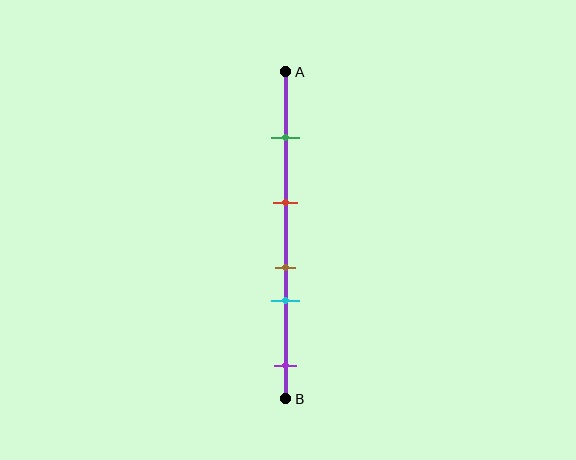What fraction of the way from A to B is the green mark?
The green mark is approximately 20% (0.2) of the way from A to B.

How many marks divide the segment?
There are 5 marks dividing the segment.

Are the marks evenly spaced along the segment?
No, the marks are not evenly spaced.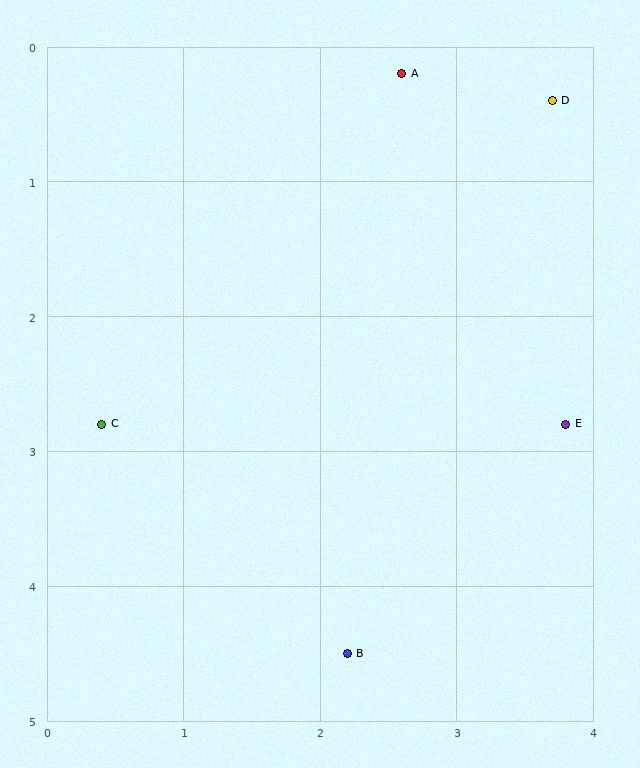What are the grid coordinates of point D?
Point D is at approximately (3.7, 0.4).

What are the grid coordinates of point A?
Point A is at approximately (2.6, 0.2).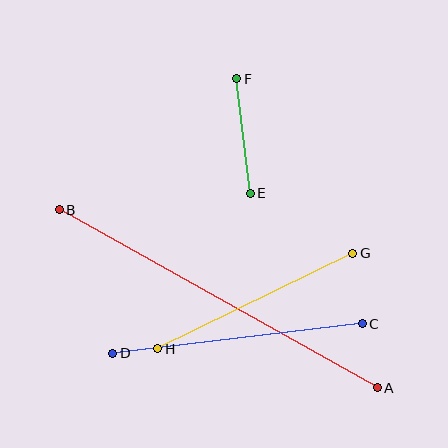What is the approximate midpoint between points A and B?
The midpoint is at approximately (218, 299) pixels.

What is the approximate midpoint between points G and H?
The midpoint is at approximately (255, 301) pixels.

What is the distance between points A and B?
The distance is approximately 364 pixels.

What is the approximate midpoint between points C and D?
The midpoint is at approximately (237, 338) pixels.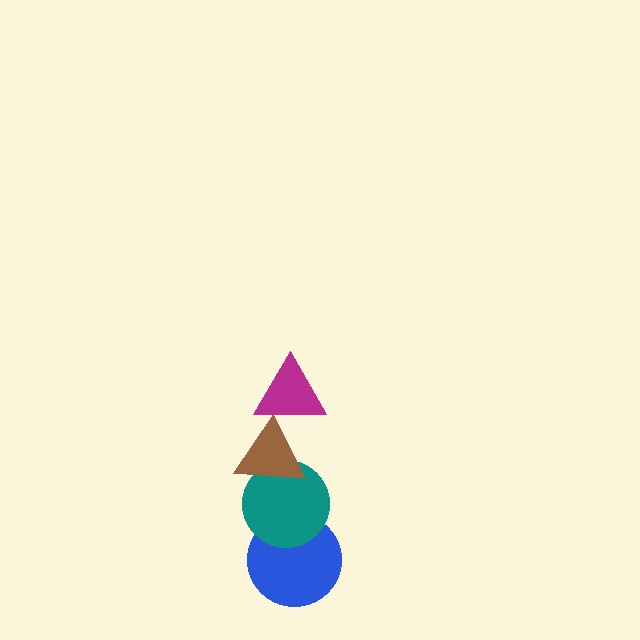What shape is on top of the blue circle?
The teal circle is on top of the blue circle.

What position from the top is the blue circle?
The blue circle is 4th from the top.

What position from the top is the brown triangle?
The brown triangle is 2nd from the top.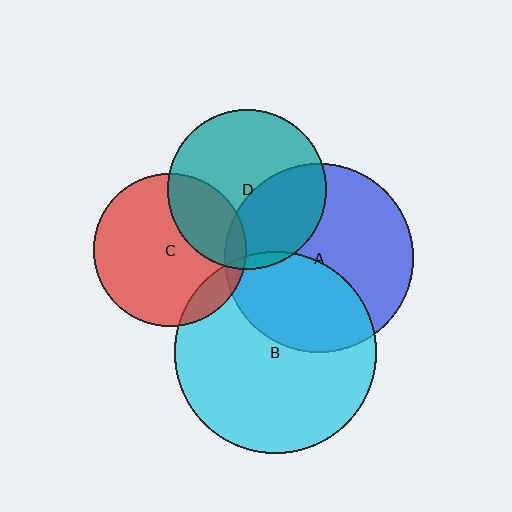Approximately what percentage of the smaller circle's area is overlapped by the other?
Approximately 5%.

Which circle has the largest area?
Circle B (cyan).